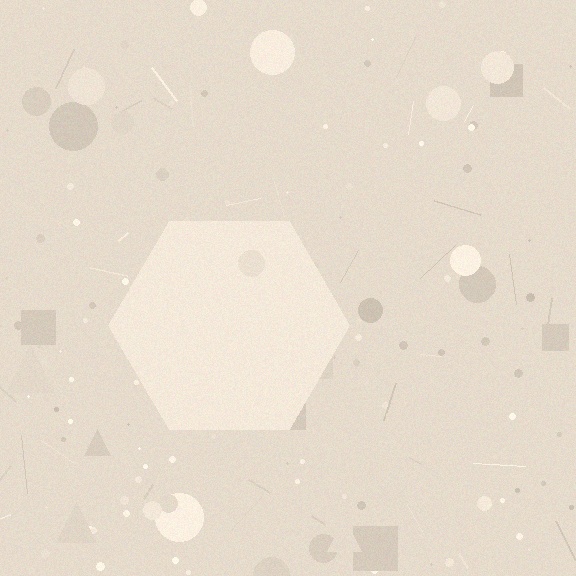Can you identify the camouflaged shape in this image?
The camouflaged shape is a hexagon.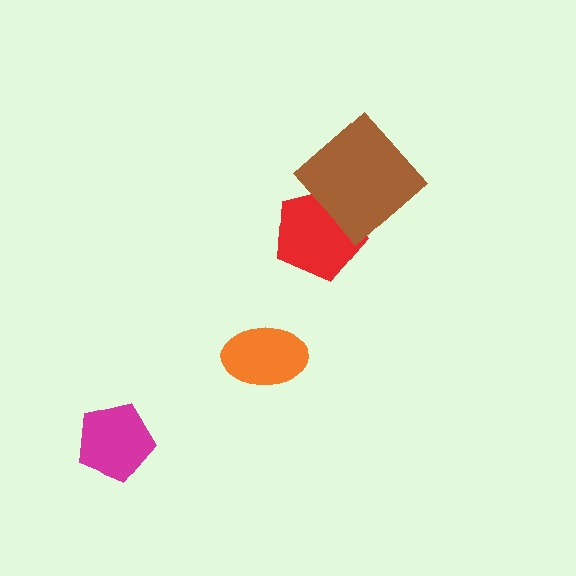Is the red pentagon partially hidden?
Yes, it is partially covered by another shape.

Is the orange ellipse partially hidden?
No, no other shape covers it.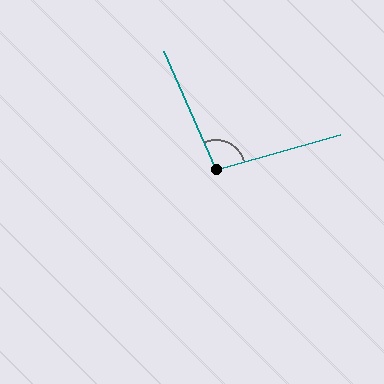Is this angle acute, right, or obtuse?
It is obtuse.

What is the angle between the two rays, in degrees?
Approximately 98 degrees.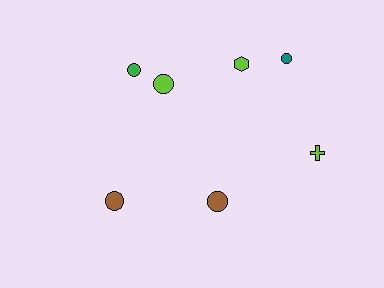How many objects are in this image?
There are 7 objects.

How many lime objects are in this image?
There are 3 lime objects.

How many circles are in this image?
There are 5 circles.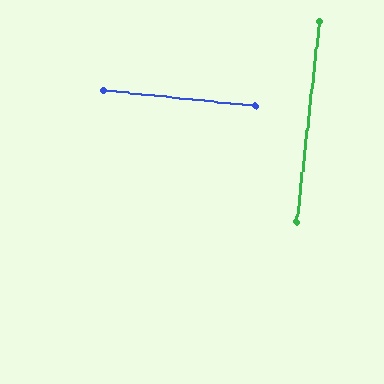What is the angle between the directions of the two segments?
Approximately 90 degrees.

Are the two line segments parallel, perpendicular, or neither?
Perpendicular — they meet at approximately 90°.